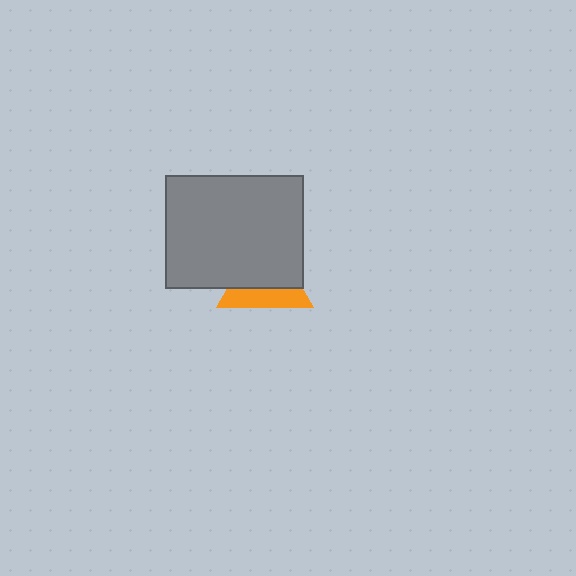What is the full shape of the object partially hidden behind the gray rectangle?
The partially hidden object is an orange triangle.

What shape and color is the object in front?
The object in front is a gray rectangle.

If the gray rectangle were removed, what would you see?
You would see the complete orange triangle.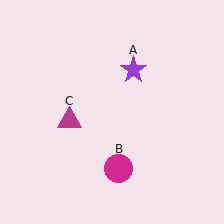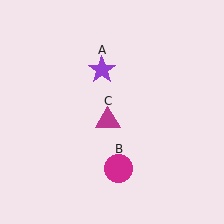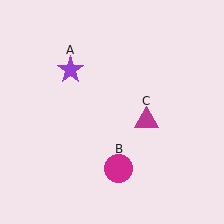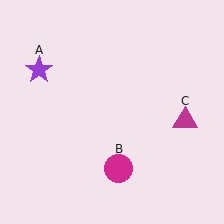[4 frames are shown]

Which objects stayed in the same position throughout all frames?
Magenta circle (object B) remained stationary.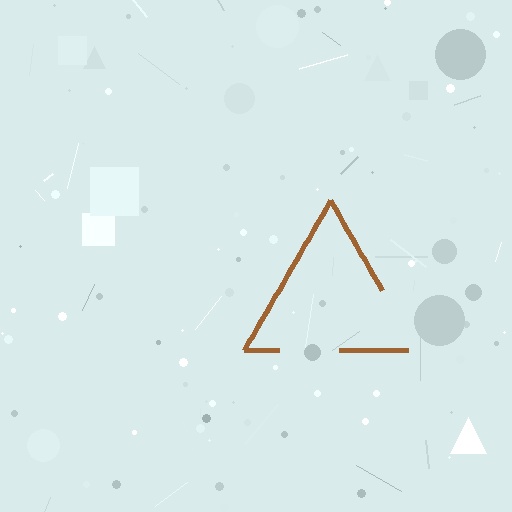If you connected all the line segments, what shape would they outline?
They would outline a triangle.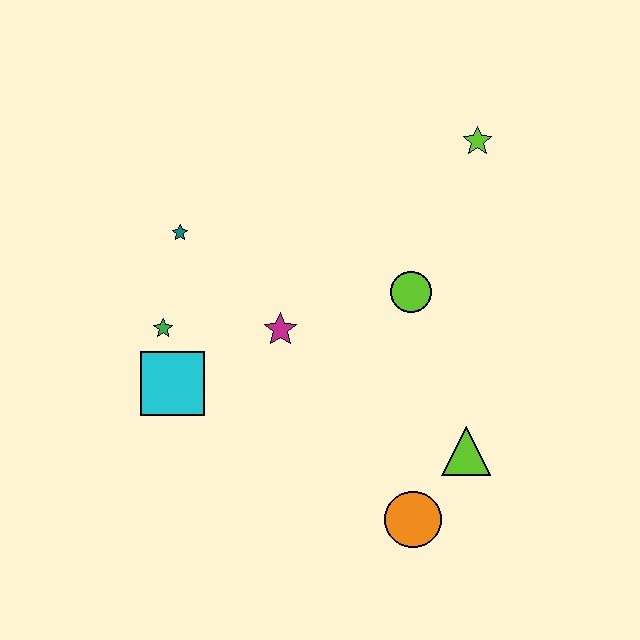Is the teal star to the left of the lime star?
Yes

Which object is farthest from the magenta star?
The lime star is farthest from the magenta star.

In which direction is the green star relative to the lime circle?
The green star is to the left of the lime circle.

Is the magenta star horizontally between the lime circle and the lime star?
No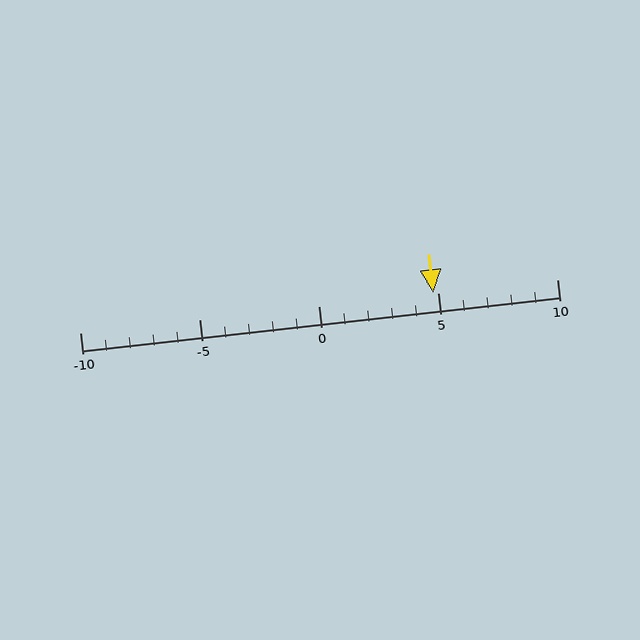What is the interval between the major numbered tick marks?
The major tick marks are spaced 5 units apart.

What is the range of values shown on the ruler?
The ruler shows values from -10 to 10.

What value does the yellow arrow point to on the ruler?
The yellow arrow points to approximately 5.